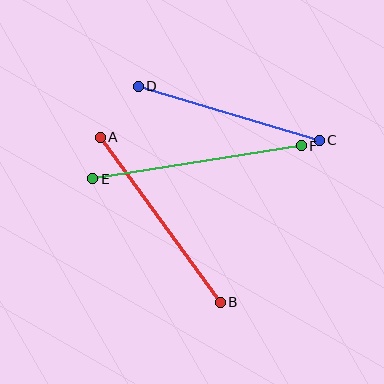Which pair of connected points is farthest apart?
Points E and F are farthest apart.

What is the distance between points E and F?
The distance is approximately 211 pixels.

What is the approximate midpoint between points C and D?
The midpoint is at approximately (229, 113) pixels.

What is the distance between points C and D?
The distance is approximately 189 pixels.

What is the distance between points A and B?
The distance is approximately 204 pixels.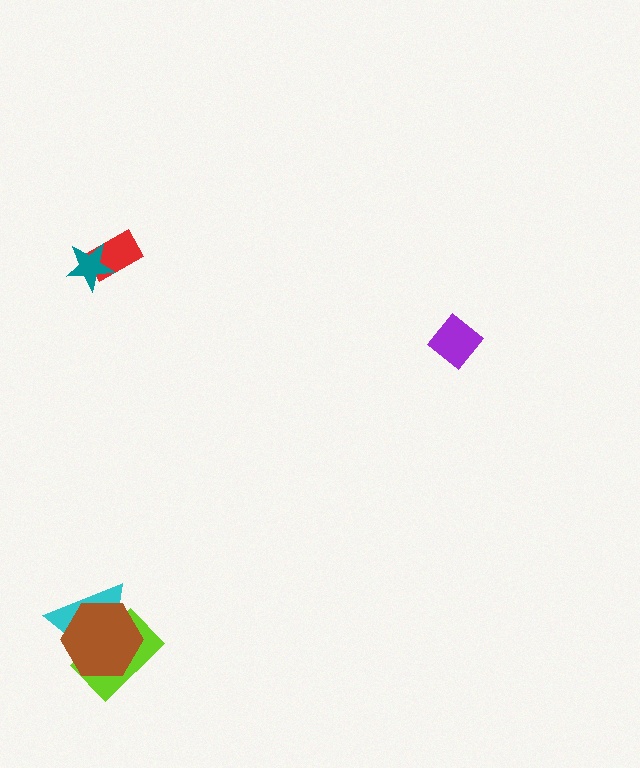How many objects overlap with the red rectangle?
1 object overlaps with the red rectangle.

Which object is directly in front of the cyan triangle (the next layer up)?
The lime rectangle is directly in front of the cyan triangle.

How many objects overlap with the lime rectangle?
2 objects overlap with the lime rectangle.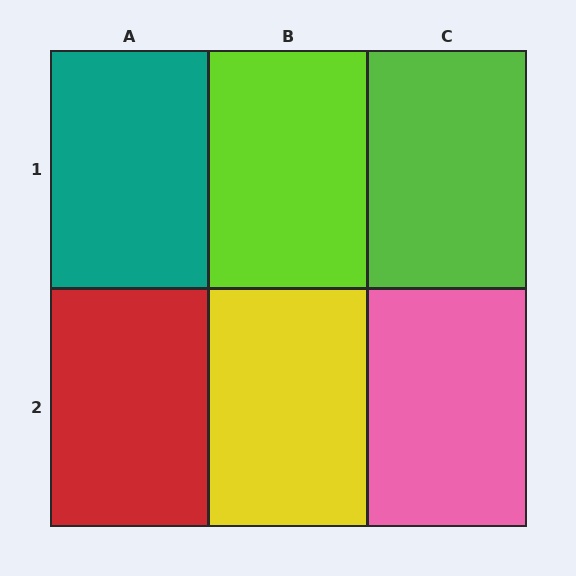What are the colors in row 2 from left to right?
Red, yellow, pink.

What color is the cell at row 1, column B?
Lime.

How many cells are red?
1 cell is red.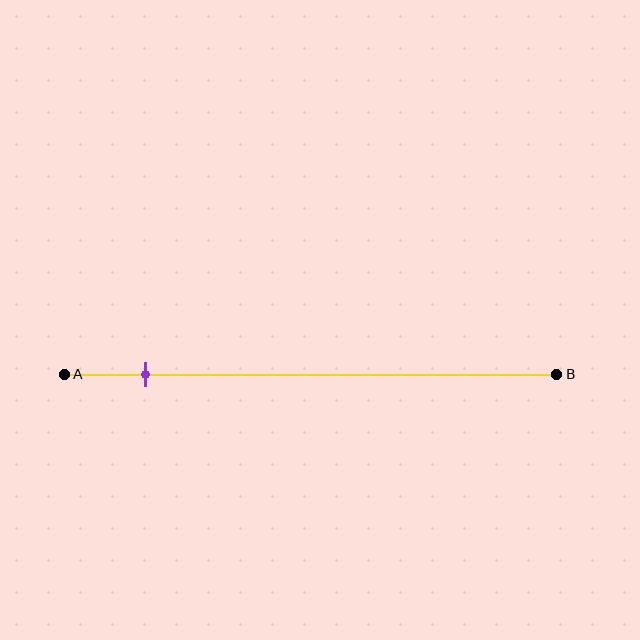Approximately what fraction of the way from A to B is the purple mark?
The purple mark is approximately 15% of the way from A to B.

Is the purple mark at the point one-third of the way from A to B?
No, the mark is at about 15% from A, not at the 33% one-third point.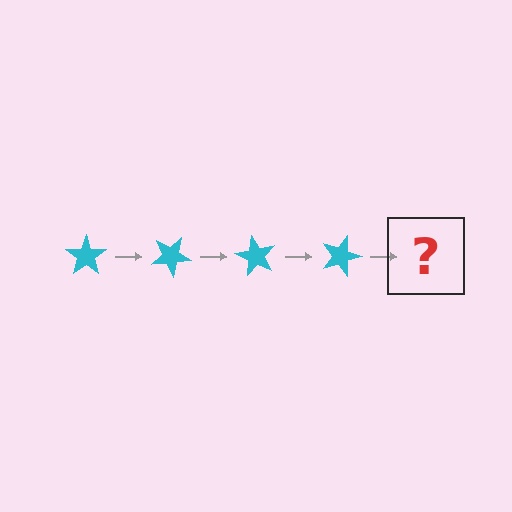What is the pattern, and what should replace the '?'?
The pattern is that the star rotates 30 degrees each step. The '?' should be a cyan star rotated 120 degrees.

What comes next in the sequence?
The next element should be a cyan star rotated 120 degrees.